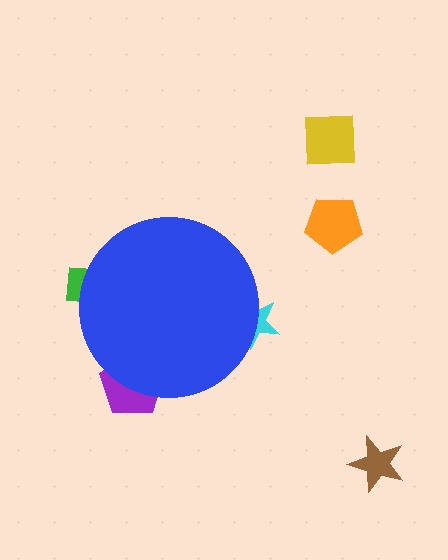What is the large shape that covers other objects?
A blue circle.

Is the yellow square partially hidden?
No, the yellow square is fully visible.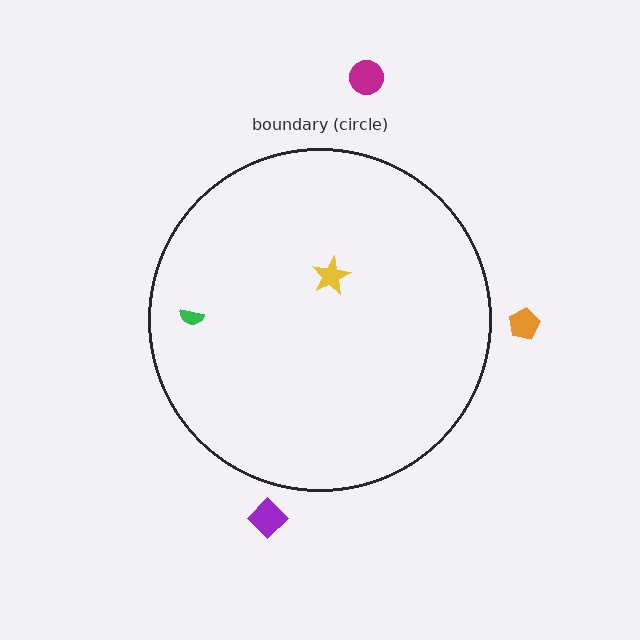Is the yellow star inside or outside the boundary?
Inside.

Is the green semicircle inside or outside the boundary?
Inside.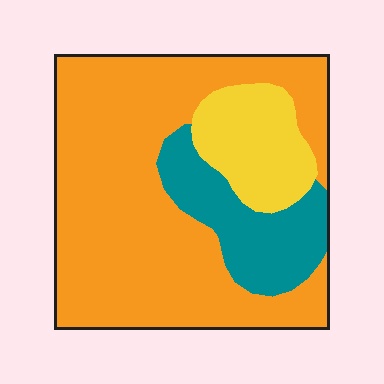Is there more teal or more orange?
Orange.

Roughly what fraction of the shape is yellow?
Yellow takes up less than a sixth of the shape.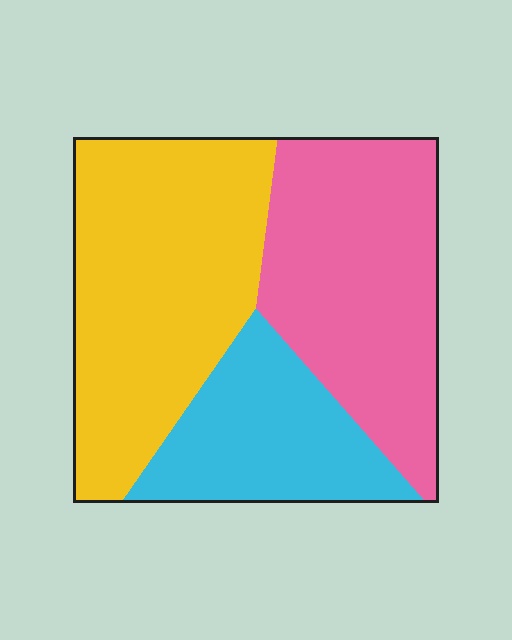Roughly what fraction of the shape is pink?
Pink covers roughly 35% of the shape.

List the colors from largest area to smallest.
From largest to smallest: yellow, pink, cyan.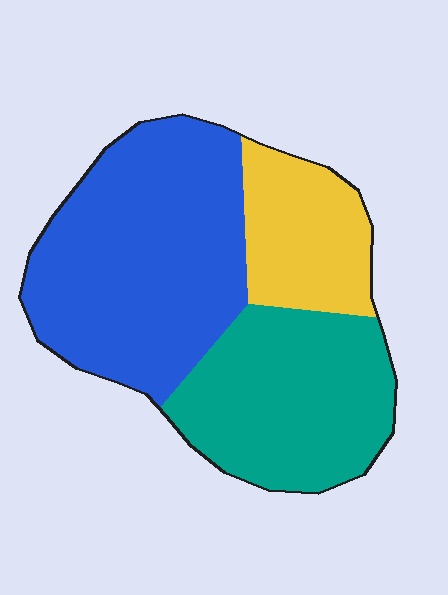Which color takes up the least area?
Yellow, at roughly 20%.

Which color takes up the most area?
Blue, at roughly 50%.